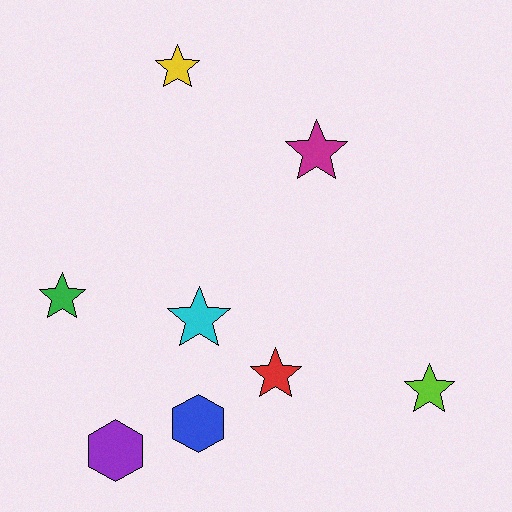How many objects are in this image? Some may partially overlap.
There are 8 objects.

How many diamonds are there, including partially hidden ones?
There are no diamonds.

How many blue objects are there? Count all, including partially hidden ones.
There is 1 blue object.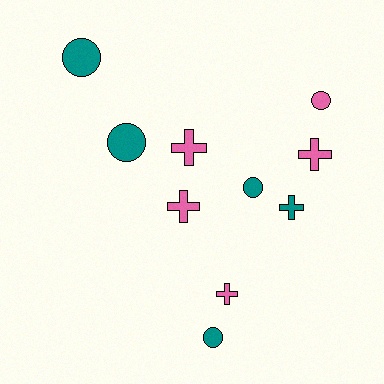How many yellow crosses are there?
There are no yellow crosses.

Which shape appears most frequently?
Circle, with 5 objects.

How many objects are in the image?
There are 10 objects.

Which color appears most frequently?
Pink, with 5 objects.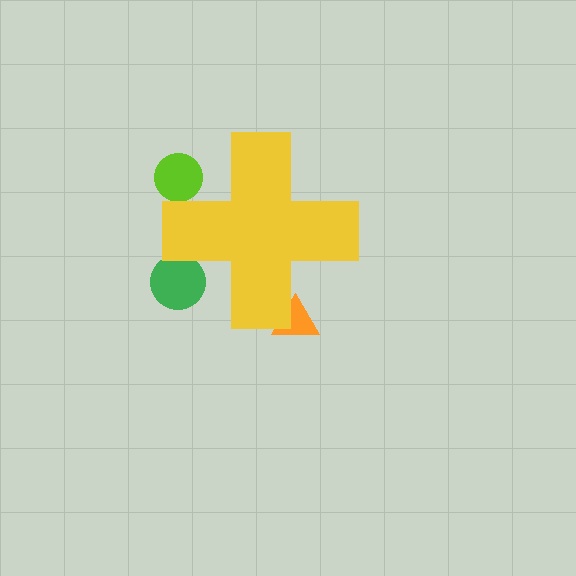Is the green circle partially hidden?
Yes, the green circle is partially hidden behind the yellow cross.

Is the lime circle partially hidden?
Yes, the lime circle is partially hidden behind the yellow cross.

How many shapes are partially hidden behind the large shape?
3 shapes are partially hidden.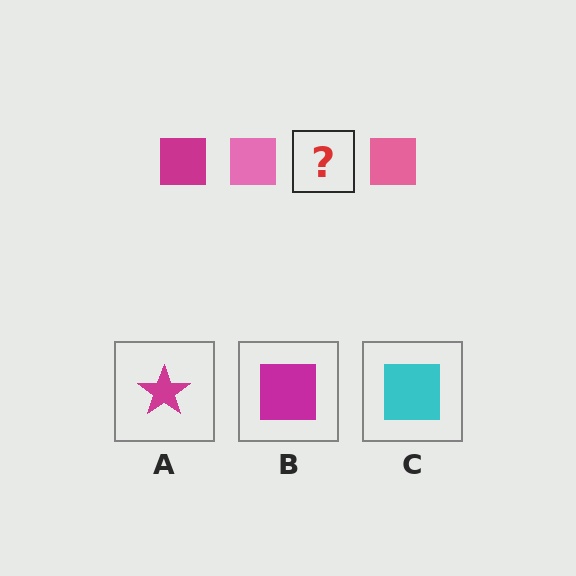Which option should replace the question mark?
Option B.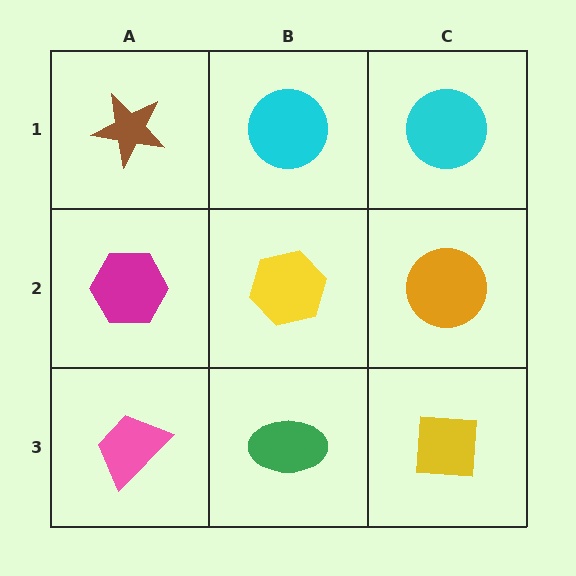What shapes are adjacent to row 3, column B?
A yellow hexagon (row 2, column B), a pink trapezoid (row 3, column A), a yellow square (row 3, column C).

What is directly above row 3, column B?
A yellow hexagon.